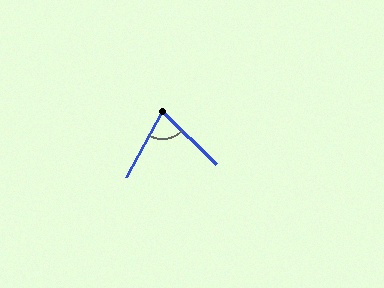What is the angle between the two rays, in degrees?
Approximately 73 degrees.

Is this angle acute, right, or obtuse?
It is acute.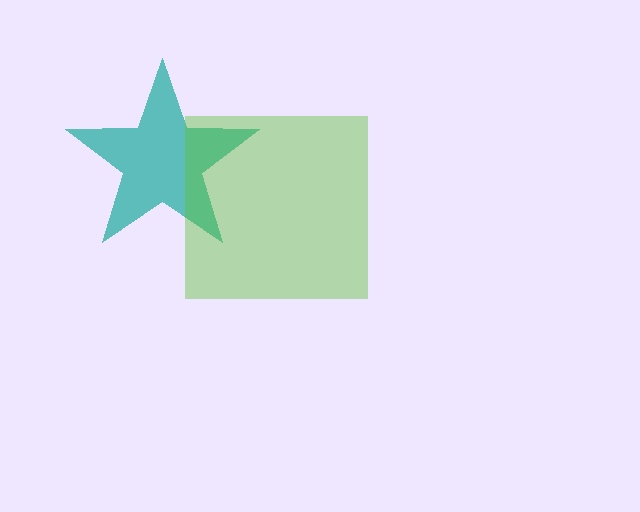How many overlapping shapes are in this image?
There are 2 overlapping shapes in the image.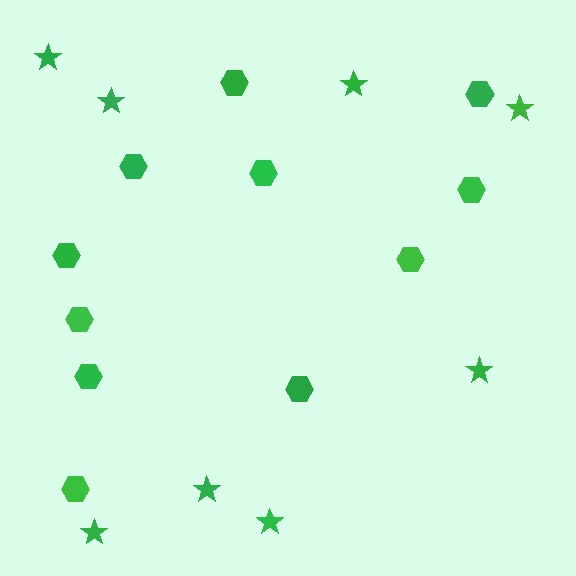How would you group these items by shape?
There are 2 groups: one group of hexagons (11) and one group of stars (8).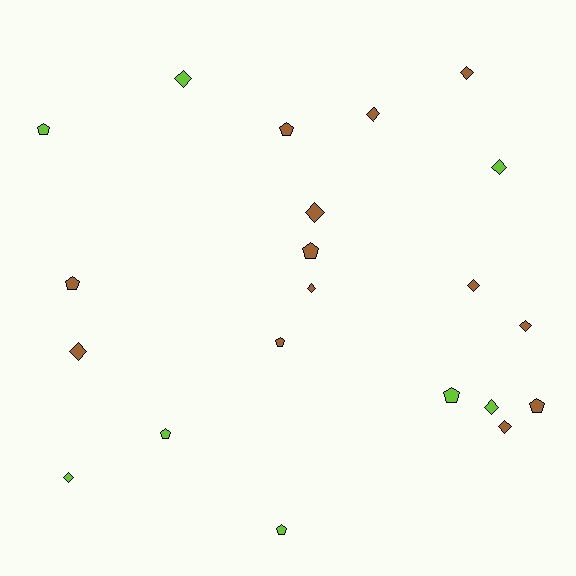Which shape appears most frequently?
Diamond, with 12 objects.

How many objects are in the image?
There are 21 objects.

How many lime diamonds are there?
There are 4 lime diamonds.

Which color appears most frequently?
Brown, with 13 objects.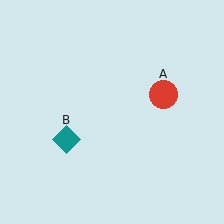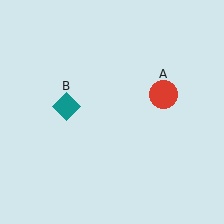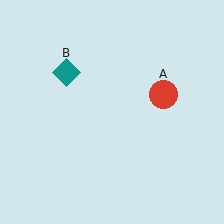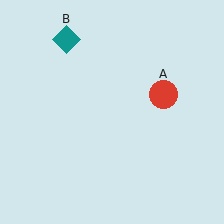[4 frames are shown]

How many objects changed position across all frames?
1 object changed position: teal diamond (object B).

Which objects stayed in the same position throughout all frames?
Red circle (object A) remained stationary.